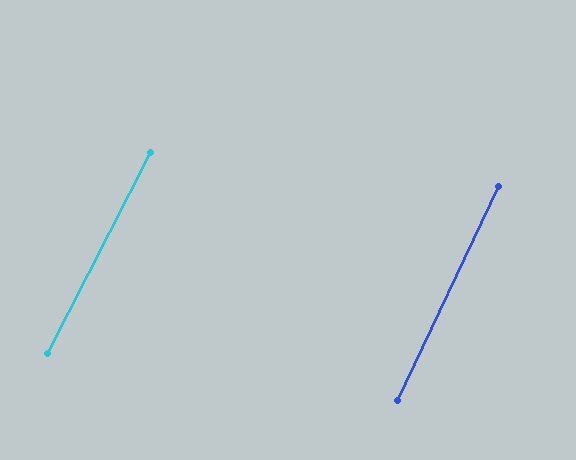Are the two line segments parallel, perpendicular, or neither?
Parallel — their directions differ by only 1.9°.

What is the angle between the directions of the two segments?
Approximately 2 degrees.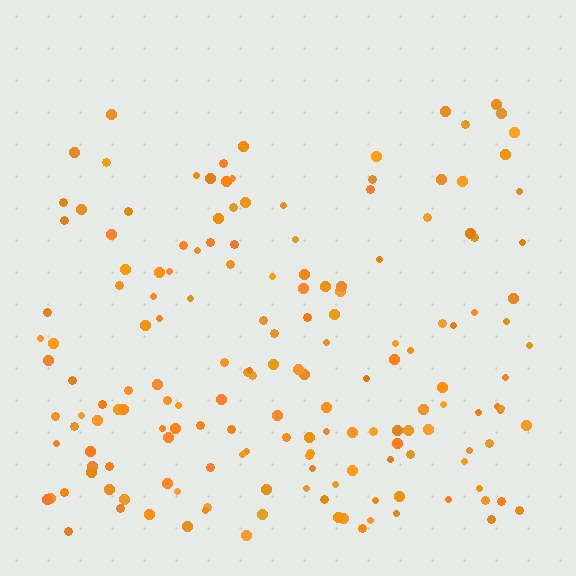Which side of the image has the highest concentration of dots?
The bottom.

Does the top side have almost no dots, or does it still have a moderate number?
Still a moderate number, just noticeably fewer than the bottom.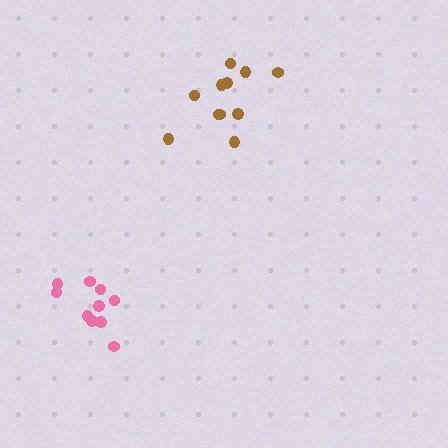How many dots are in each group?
Group 1: 11 dots, Group 2: 10 dots (21 total).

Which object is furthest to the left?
The pink cluster is leftmost.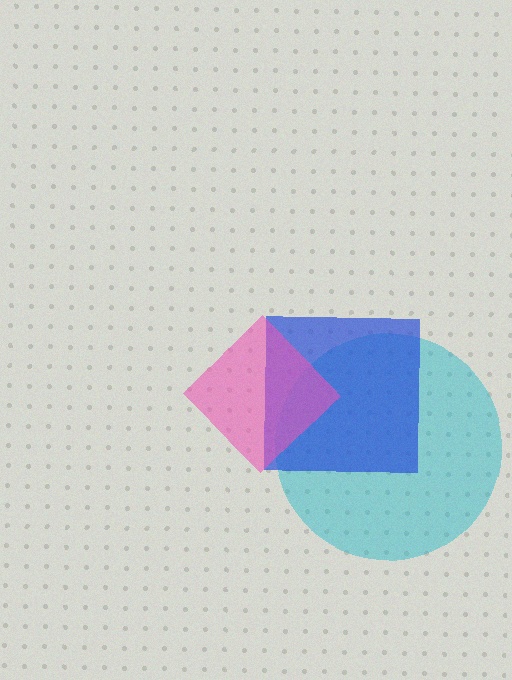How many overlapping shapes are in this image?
There are 3 overlapping shapes in the image.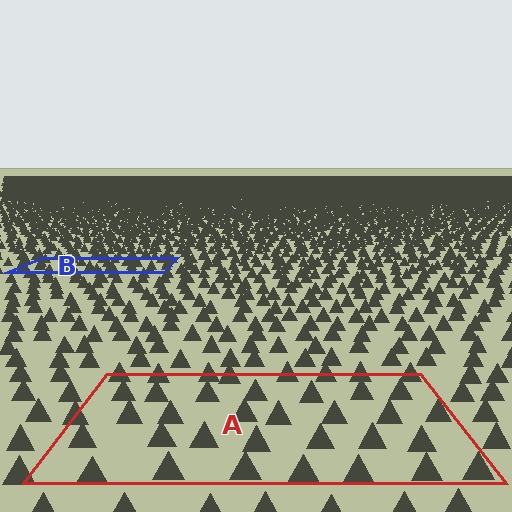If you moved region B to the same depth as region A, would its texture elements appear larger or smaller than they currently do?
They would appear larger. At a closer depth, the same texture elements are projected at a bigger on-screen size.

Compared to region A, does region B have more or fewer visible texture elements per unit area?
Region B has more texture elements per unit area — they are packed more densely because it is farther away.